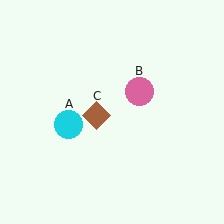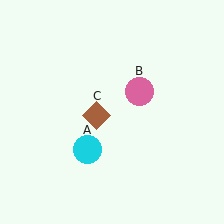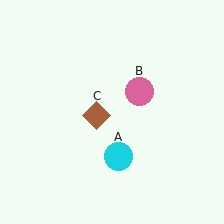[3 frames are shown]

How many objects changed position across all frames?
1 object changed position: cyan circle (object A).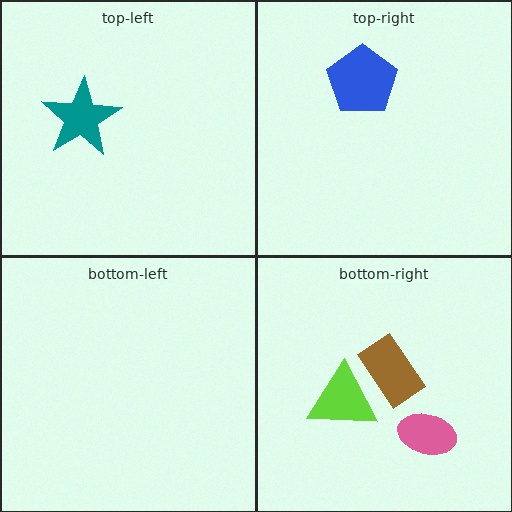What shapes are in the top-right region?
The blue pentagon.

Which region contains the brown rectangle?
The bottom-right region.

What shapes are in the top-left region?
The teal star.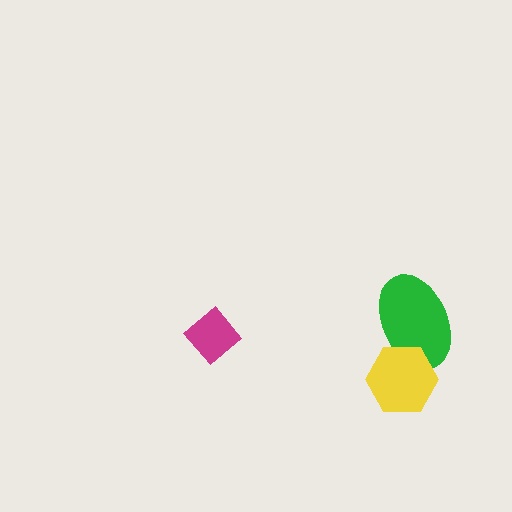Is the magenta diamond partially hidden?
No, no other shape covers it.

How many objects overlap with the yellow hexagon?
1 object overlaps with the yellow hexagon.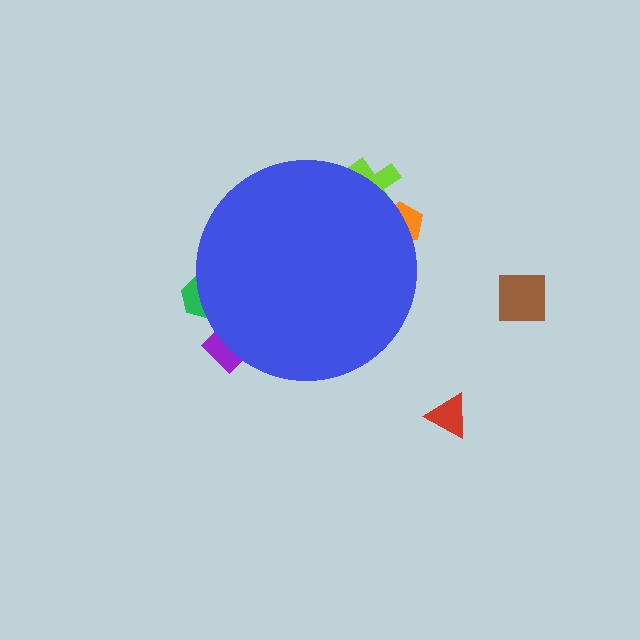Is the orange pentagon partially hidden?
Yes, the orange pentagon is partially hidden behind the blue circle.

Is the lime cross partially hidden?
Yes, the lime cross is partially hidden behind the blue circle.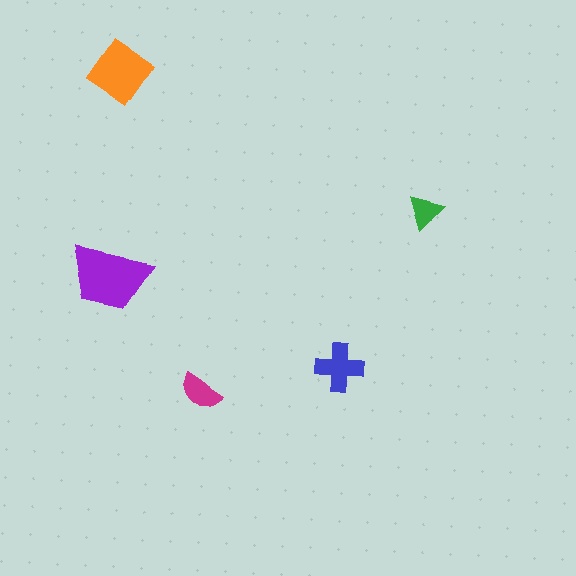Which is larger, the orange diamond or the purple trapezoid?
The purple trapezoid.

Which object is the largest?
The purple trapezoid.